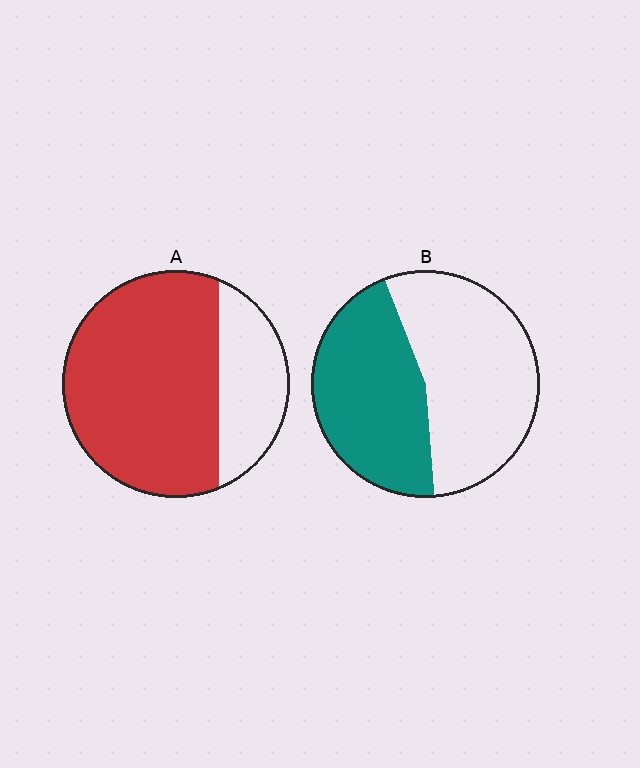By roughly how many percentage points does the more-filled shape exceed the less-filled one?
By roughly 30 percentage points (A over B).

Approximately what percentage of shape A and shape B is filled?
A is approximately 75% and B is approximately 45%.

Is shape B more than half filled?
No.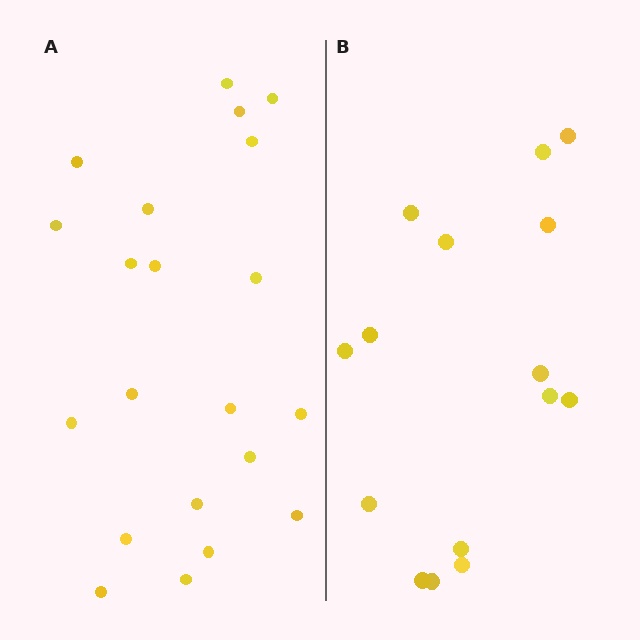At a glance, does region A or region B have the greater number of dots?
Region A (the left region) has more dots.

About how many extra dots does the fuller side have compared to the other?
Region A has about 6 more dots than region B.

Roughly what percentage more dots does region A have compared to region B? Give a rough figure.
About 40% more.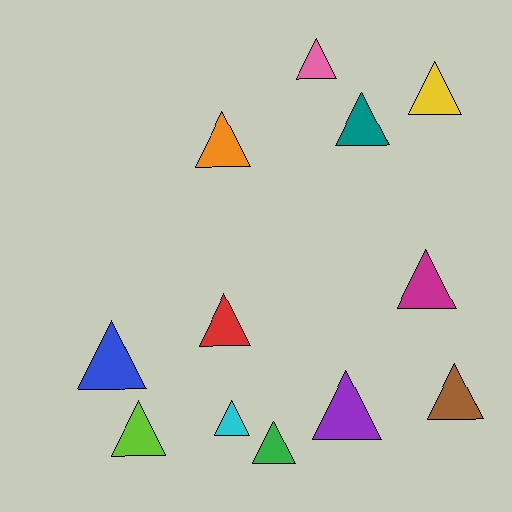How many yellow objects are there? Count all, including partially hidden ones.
There is 1 yellow object.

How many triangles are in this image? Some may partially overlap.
There are 12 triangles.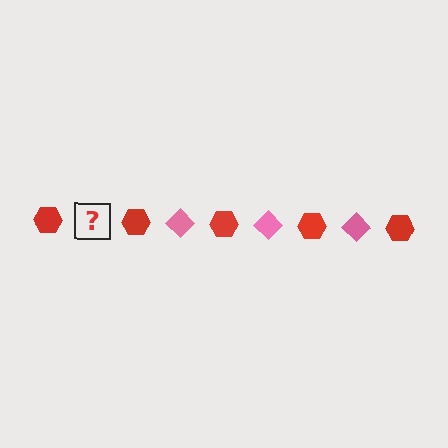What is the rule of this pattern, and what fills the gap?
The rule is that the pattern alternates between red hexagon and pink diamond. The gap should be filled with a pink diamond.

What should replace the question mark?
The question mark should be replaced with a pink diamond.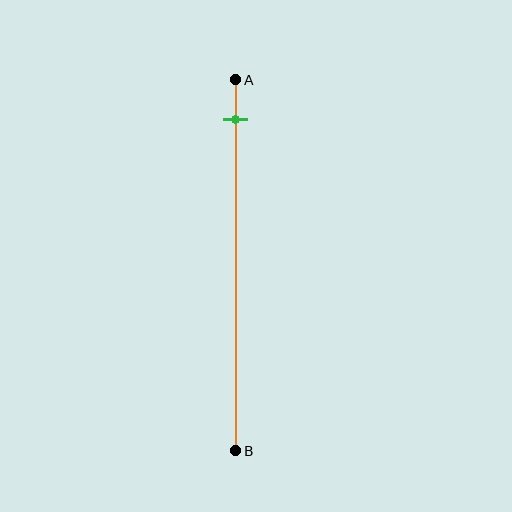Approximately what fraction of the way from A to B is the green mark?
The green mark is approximately 10% of the way from A to B.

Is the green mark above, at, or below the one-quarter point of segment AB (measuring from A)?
The green mark is above the one-quarter point of segment AB.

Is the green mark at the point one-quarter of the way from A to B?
No, the mark is at about 10% from A, not at the 25% one-quarter point.